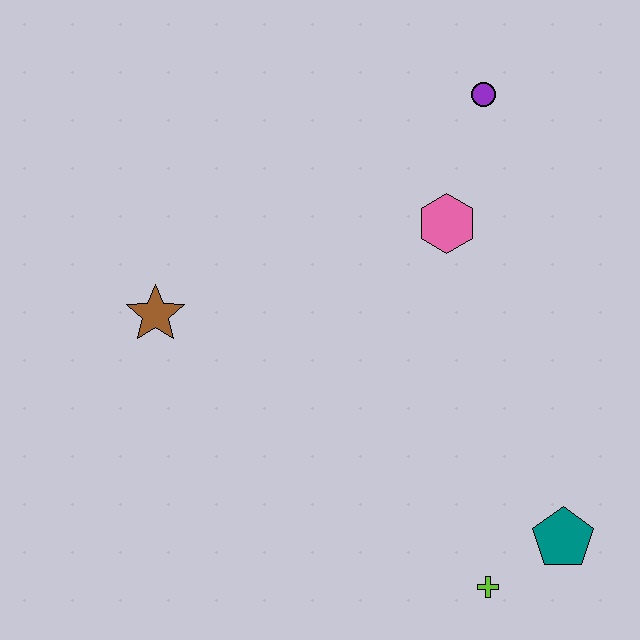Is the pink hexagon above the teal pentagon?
Yes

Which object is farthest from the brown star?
The teal pentagon is farthest from the brown star.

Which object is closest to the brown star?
The pink hexagon is closest to the brown star.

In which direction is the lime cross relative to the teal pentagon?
The lime cross is to the left of the teal pentagon.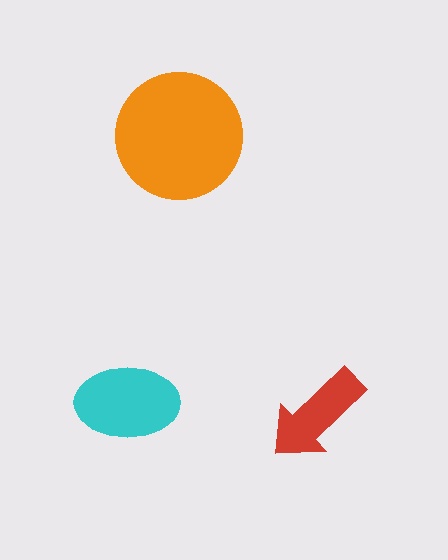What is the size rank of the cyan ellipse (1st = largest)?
2nd.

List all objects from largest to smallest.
The orange circle, the cyan ellipse, the red arrow.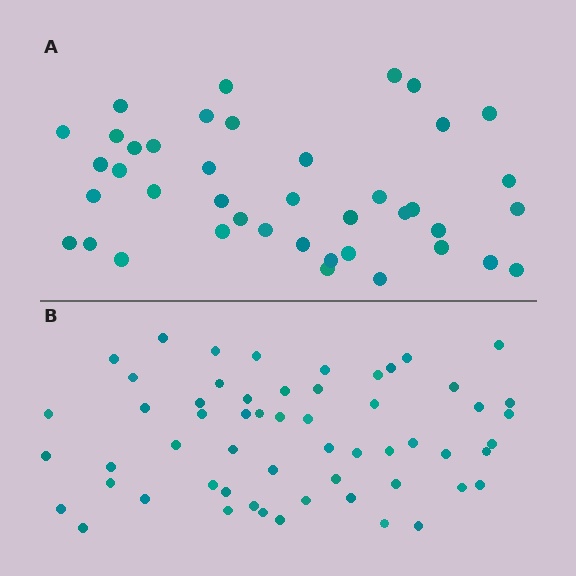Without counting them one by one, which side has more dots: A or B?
Region B (the bottom region) has more dots.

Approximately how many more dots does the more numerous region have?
Region B has approximately 15 more dots than region A.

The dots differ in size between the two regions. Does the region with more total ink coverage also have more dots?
No. Region A has more total ink coverage because its dots are larger, but region B actually contains more individual dots. Total area can be misleading — the number of items is what matters here.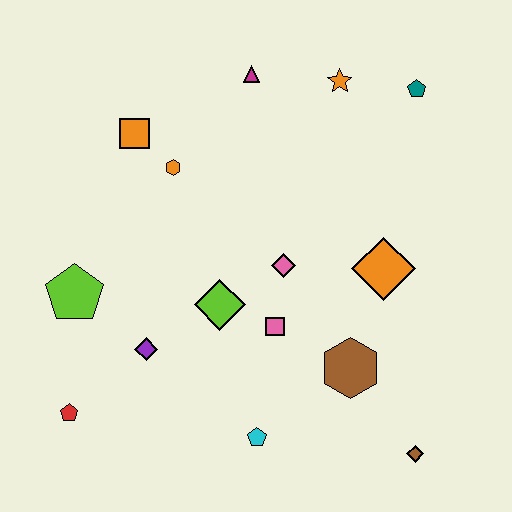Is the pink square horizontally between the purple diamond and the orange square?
No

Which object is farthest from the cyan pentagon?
The teal pentagon is farthest from the cyan pentagon.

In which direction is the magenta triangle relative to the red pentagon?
The magenta triangle is above the red pentagon.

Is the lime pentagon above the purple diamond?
Yes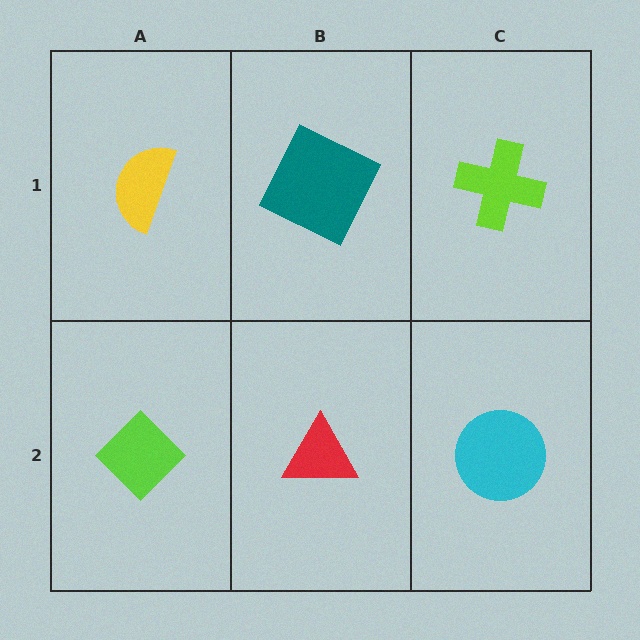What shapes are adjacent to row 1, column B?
A red triangle (row 2, column B), a yellow semicircle (row 1, column A), a lime cross (row 1, column C).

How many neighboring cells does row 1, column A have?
2.